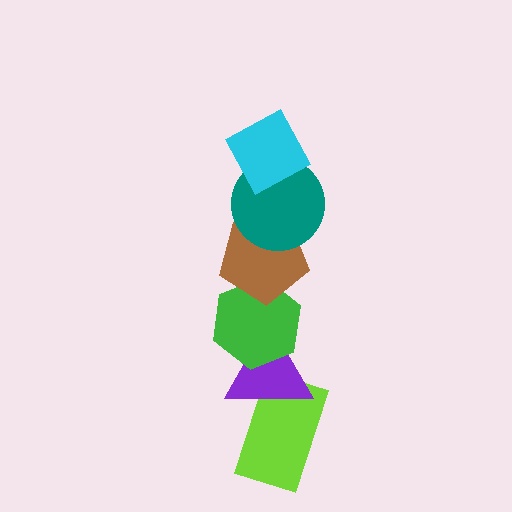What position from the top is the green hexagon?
The green hexagon is 4th from the top.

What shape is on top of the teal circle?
The cyan diamond is on top of the teal circle.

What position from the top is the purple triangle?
The purple triangle is 5th from the top.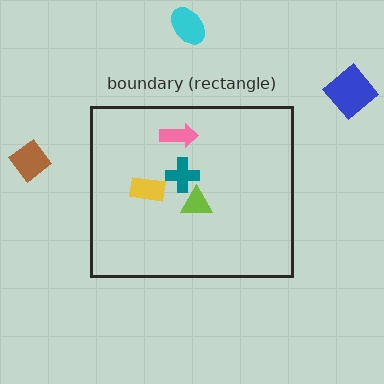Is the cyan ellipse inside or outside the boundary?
Outside.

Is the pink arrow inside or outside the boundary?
Inside.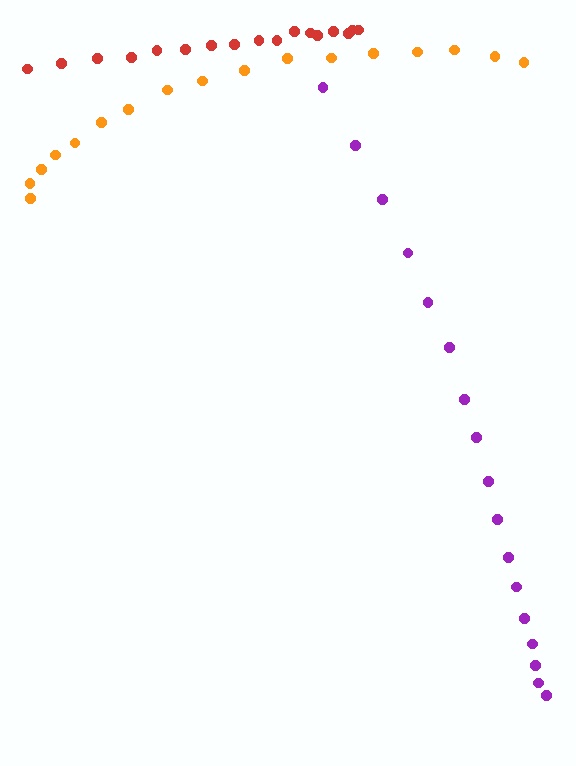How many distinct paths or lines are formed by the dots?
There are 3 distinct paths.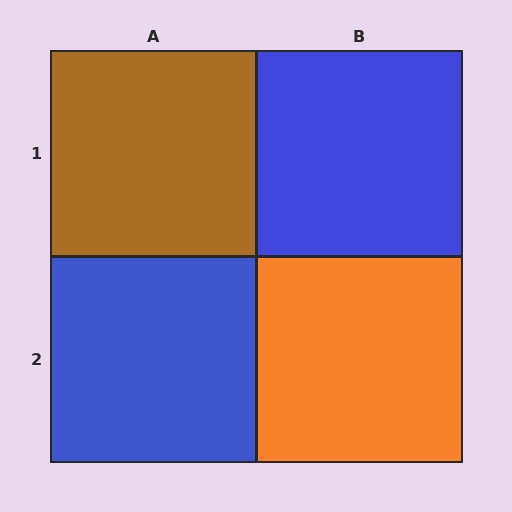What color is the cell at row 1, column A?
Brown.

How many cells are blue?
2 cells are blue.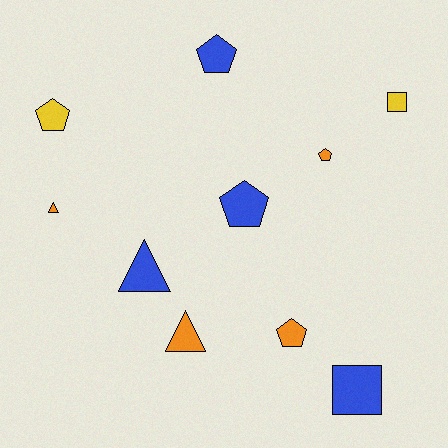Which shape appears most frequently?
Pentagon, with 5 objects.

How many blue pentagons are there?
There are 2 blue pentagons.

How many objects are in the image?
There are 10 objects.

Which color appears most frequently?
Orange, with 4 objects.